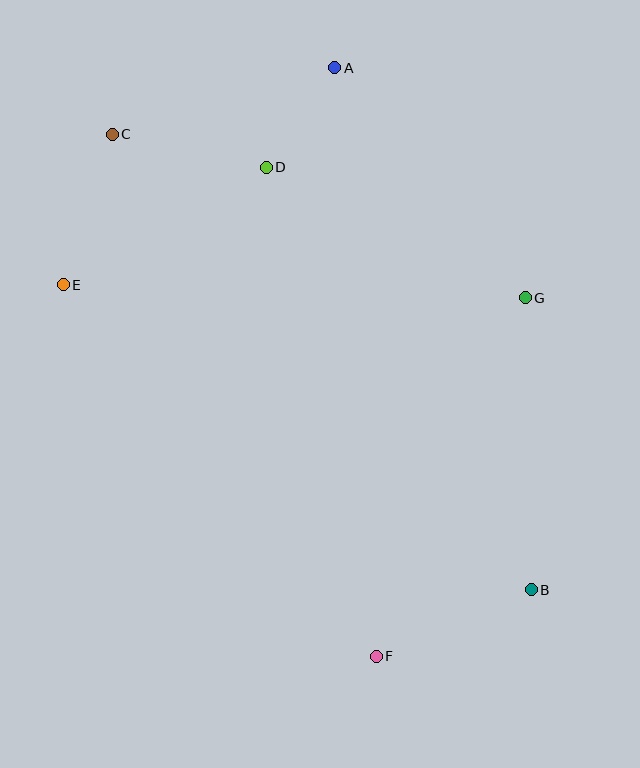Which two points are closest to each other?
Points A and D are closest to each other.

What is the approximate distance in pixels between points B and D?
The distance between B and D is approximately 499 pixels.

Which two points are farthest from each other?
Points B and C are farthest from each other.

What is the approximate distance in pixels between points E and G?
The distance between E and G is approximately 462 pixels.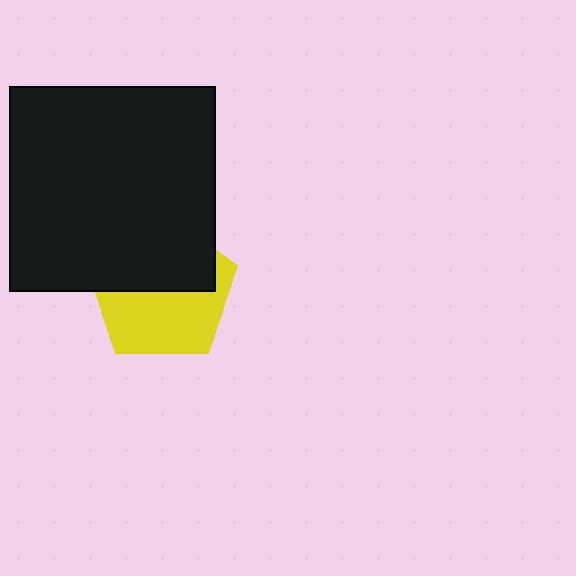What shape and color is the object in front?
The object in front is a black square.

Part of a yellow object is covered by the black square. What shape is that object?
It is a pentagon.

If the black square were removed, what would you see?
You would see the complete yellow pentagon.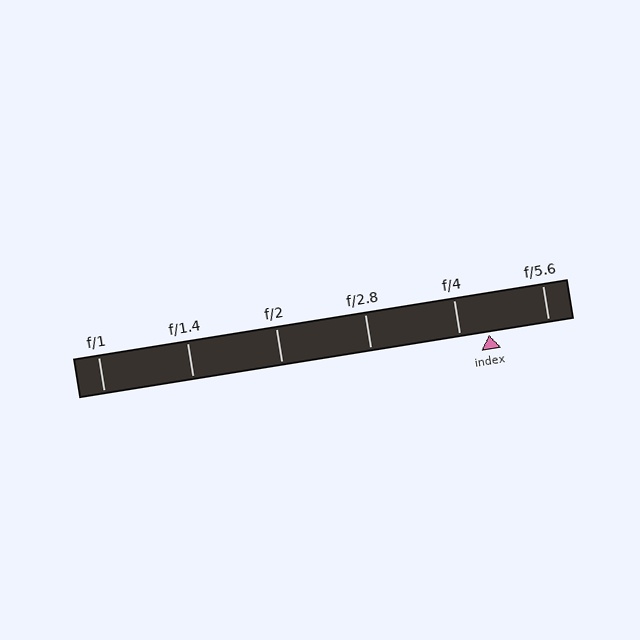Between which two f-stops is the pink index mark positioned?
The index mark is between f/4 and f/5.6.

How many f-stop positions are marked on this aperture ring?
There are 6 f-stop positions marked.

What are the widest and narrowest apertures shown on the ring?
The widest aperture shown is f/1 and the narrowest is f/5.6.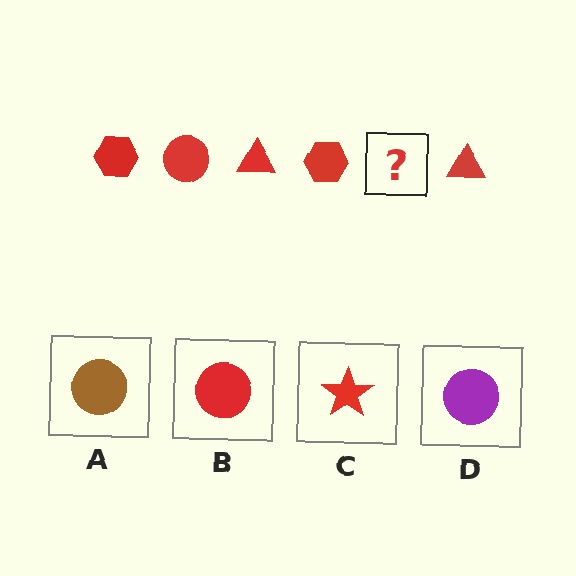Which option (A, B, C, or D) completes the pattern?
B.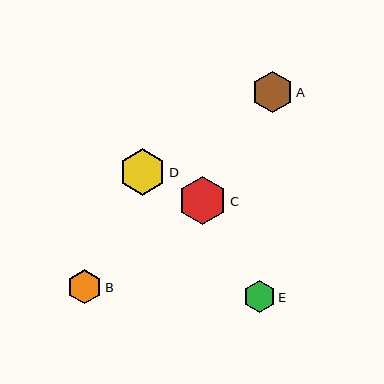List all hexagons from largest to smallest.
From largest to smallest: C, D, A, B, E.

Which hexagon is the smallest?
Hexagon E is the smallest with a size of approximately 32 pixels.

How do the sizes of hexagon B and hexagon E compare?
Hexagon B and hexagon E are approximately the same size.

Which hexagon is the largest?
Hexagon C is the largest with a size of approximately 48 pixels.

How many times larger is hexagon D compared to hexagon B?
Hexagon D is approximately 1.3 times the size of hexagon B.